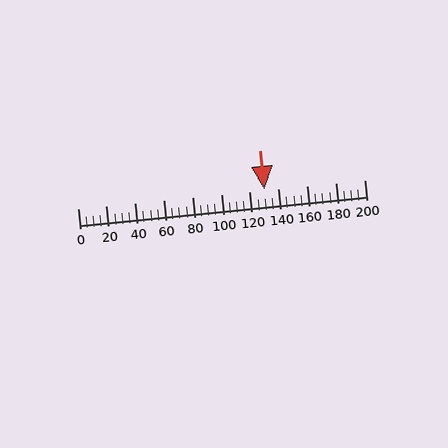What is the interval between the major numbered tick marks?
The major tick marks are spaced 20 units apart.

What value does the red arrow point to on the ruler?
The red arrow points to approximately 130.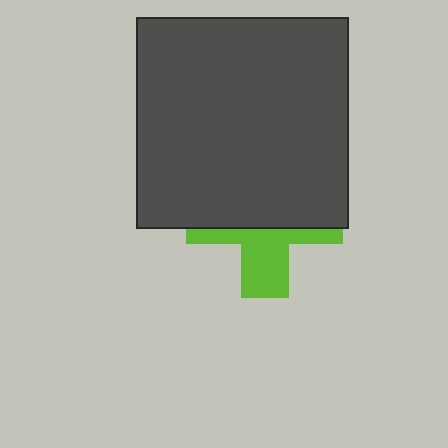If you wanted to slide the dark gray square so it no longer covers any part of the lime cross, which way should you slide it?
Slide it up — that is the most direct way to separate the two shapes.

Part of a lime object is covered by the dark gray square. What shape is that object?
It is a cross.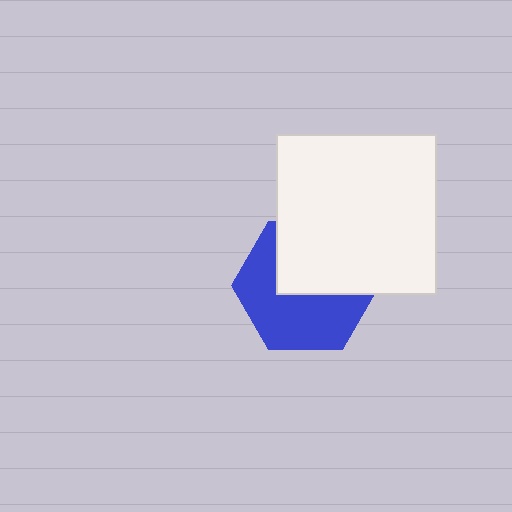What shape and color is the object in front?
The object in front is a white square.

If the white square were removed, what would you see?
You would see the complete blue hexagon.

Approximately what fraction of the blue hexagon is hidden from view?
Roughly 45% of the blue hexagon is hidden behind the white square.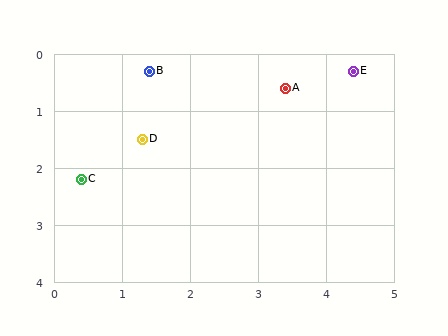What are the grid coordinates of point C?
Point C is at approximately (0.4, 2.2).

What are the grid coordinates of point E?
Point E is at approximately (4.4, 0.3).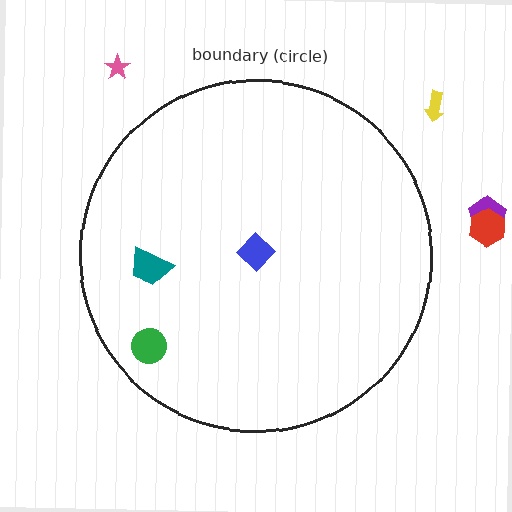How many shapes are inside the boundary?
3 inside, 4 outside.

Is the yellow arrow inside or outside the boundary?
Outside.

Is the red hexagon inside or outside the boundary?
Outside.